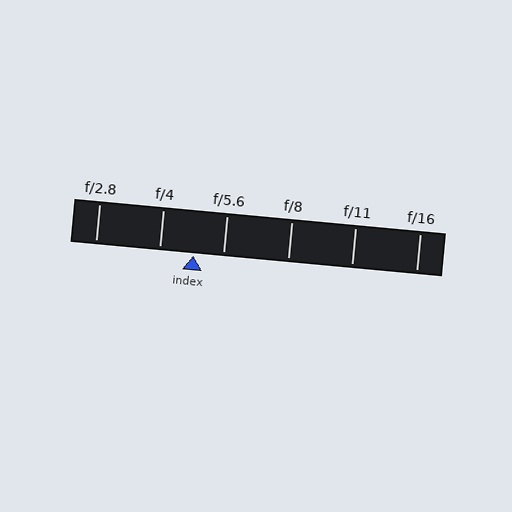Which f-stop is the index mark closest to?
The index mark is closest to f/5.6.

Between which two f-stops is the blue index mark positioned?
The index mark is between f/4 and f/5.6.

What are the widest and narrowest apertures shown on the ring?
The widest aperture shown is f/2.8 and the narrowest is f/16.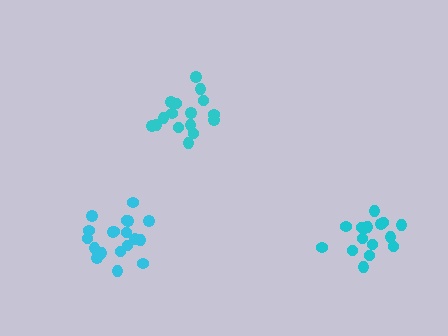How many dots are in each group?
Group 1: 19 dots, Group 2: 16 dots, Group 3: 16 dots (51 total).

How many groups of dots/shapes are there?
There are 3 groups.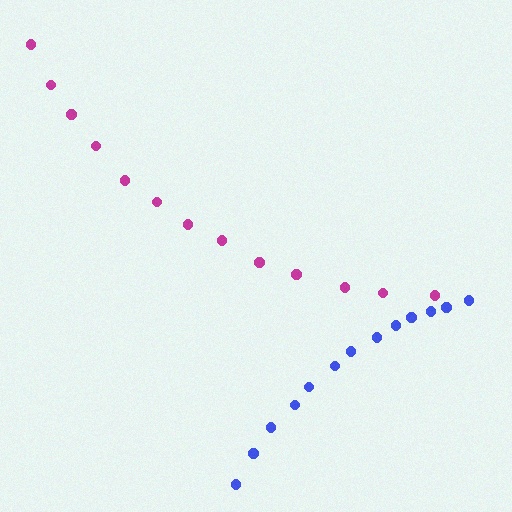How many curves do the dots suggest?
There are 2 distinct paths.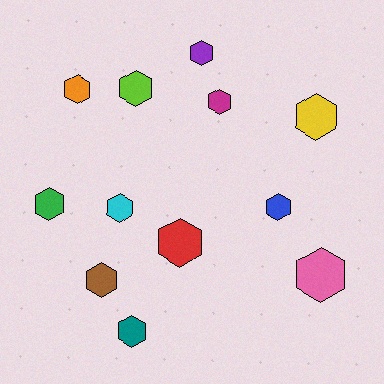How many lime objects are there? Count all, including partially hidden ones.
There is 1 lime object.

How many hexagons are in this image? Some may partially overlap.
There are 12 hexagons.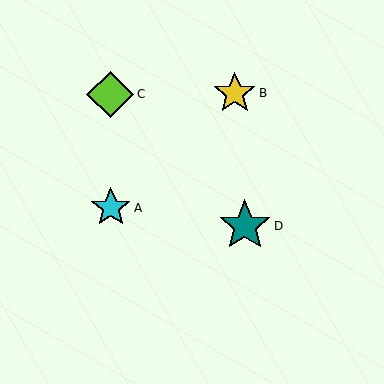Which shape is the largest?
The teal star (labeled D) is the largest.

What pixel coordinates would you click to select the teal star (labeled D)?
Click at (245, 226) to select the teal star D.